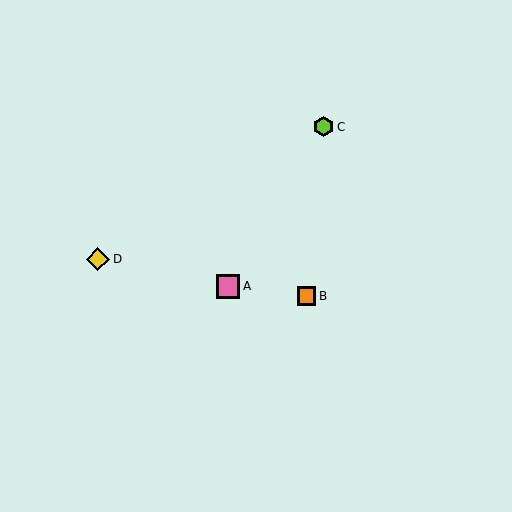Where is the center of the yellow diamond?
The center of the yellow diamond is at (98, 259).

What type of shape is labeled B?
Shape B is an orange square.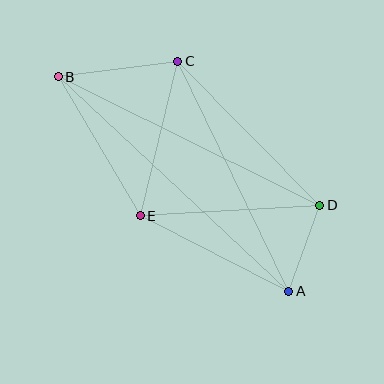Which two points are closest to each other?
Points A and D are closest to each other.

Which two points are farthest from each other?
Points A and B are farthest from each other.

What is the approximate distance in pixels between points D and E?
The distance between D and E is approximately 180 pixels.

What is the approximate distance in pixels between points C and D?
The distance between C and D is approximately 202 pixels.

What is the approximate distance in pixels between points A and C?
The distance between A and C is approximately 255 pixels.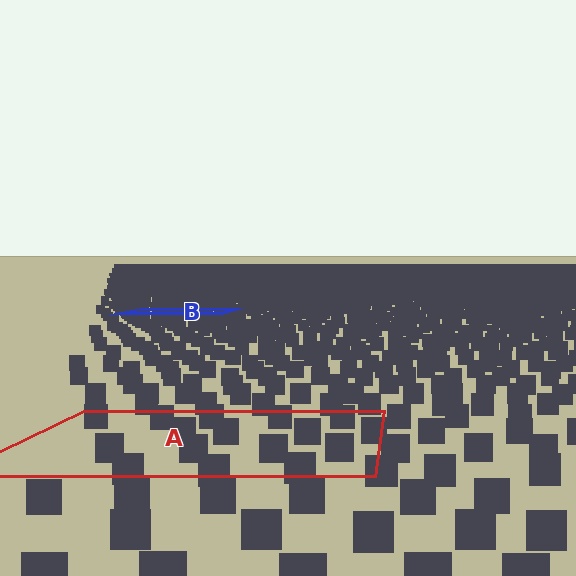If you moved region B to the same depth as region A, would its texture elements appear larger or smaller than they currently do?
They would appear larger. At a closer depth, the same texture elements are projected at a bigger on-screen size.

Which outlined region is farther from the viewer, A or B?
Region B is farther from the viewer — the texture elements inside it appear smaller and more densely packed.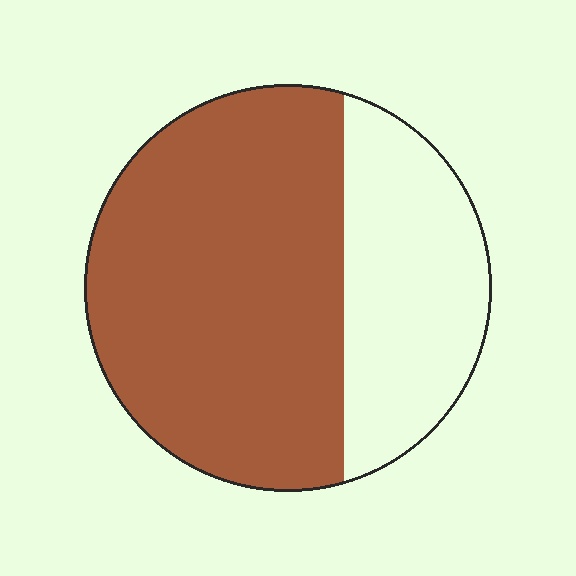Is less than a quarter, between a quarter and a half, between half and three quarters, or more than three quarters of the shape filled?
Between half and three quarters.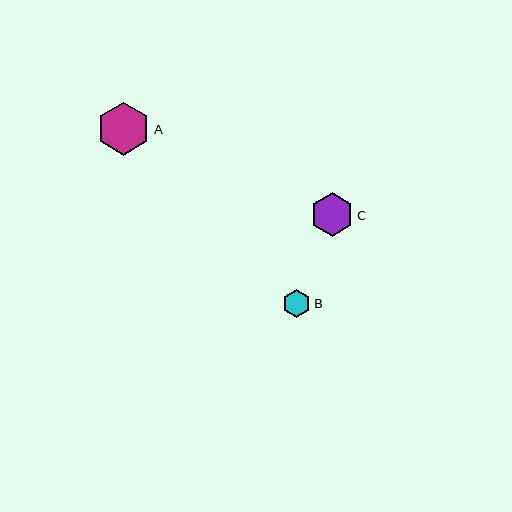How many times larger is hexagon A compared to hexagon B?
Hexagon A is approximately 1.9 times the size of hexagon B.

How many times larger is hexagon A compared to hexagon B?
Hexagon A is approximately 1.9 times the size of hexagon B.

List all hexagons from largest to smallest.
From largest to smallest: A, C, B.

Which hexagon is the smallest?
Hexagon B is the smallest with a size of approximately 28 pixels.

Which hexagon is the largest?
Hexagon A is the largest with a size of approximately 53 pixels.